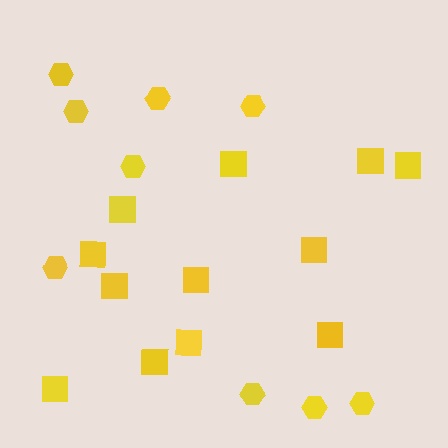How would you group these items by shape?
There are 2 groups: one group of hexagons (9) and one group of squares (12).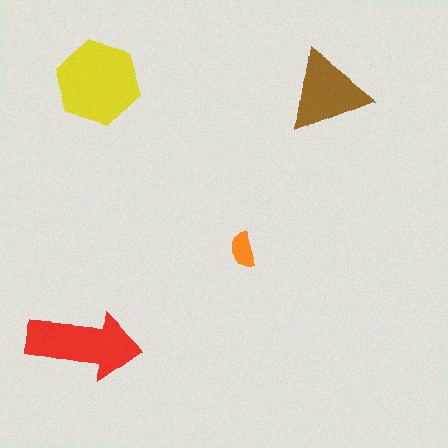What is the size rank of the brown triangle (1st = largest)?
3rd.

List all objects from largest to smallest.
The yellow hexagon, the red arrow, the brown triangle, the orange semicircle.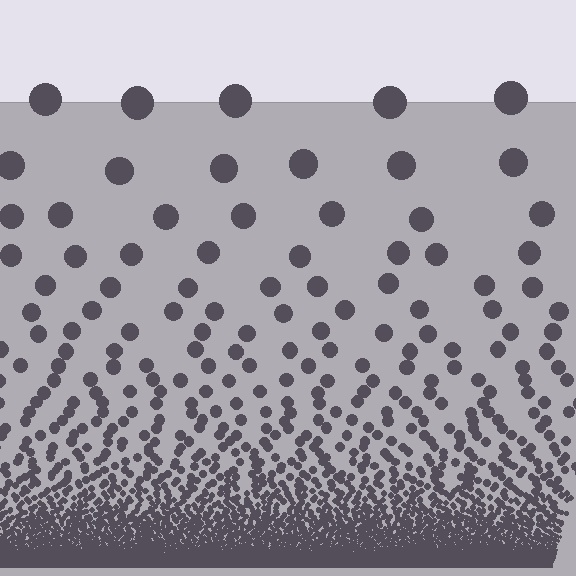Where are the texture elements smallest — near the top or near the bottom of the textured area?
Near the bottom.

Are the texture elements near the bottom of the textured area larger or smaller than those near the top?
Smaller. The gradient is inverted — elements near the bottom are smaller and denser.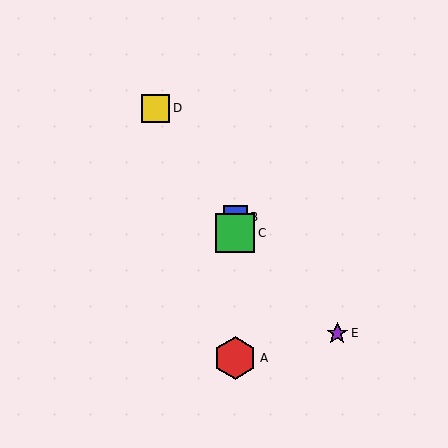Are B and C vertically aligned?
Yes, both are at x≈235.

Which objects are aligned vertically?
Objects A, B, C are aligned vertically.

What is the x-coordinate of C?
Object C is at x≈235.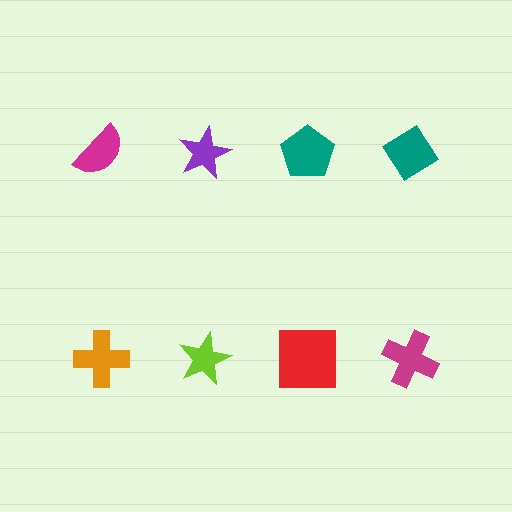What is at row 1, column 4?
A teal diamond.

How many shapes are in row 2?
4 shapes.